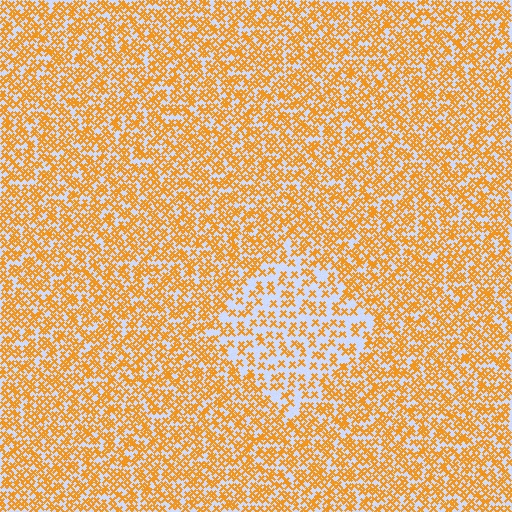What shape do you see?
I see a diamond.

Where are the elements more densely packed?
The elements are more densely packed outside the diamond boundary.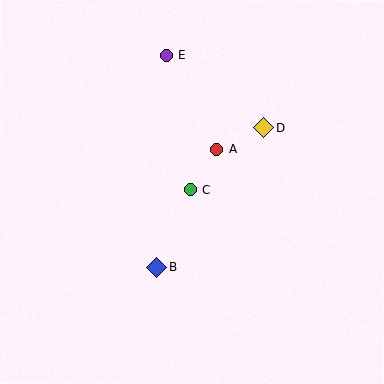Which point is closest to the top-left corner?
Point E is closest to the top-left corner.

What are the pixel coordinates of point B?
Point B is at (157, 267).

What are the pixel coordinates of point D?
Point D is at (264, 128).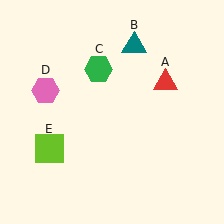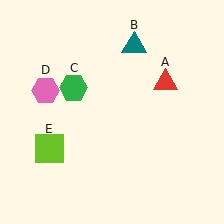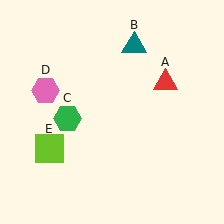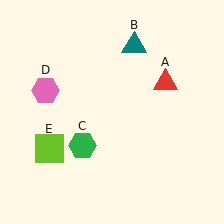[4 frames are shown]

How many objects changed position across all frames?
1 object changed position: green hexagon (object C).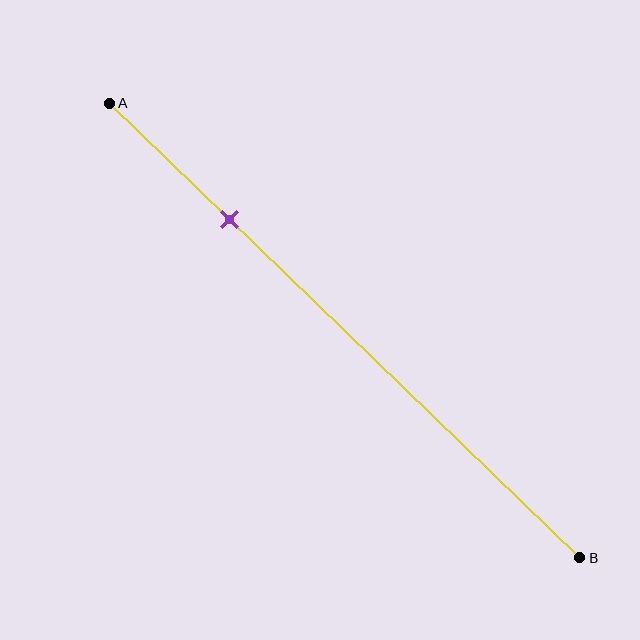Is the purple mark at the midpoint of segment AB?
No, the mark is at about 25% from A, not at the 50% midpoint.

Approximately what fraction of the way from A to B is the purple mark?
The purple mark is approximately 25% of the way from A to B.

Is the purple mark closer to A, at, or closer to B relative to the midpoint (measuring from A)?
The purple mark is closer to point A than the midpoint of segment AB.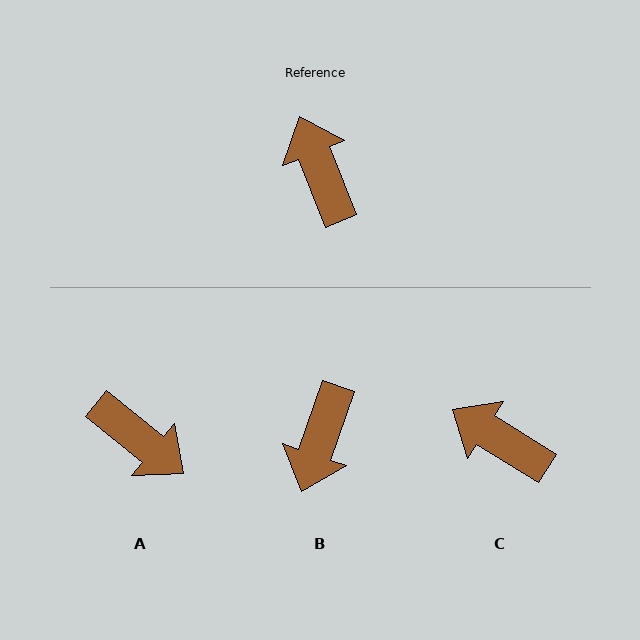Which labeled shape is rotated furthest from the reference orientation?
A, about 151 degrees away.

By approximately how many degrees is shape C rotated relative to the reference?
Approximately 36 degrees counter-clockwise.